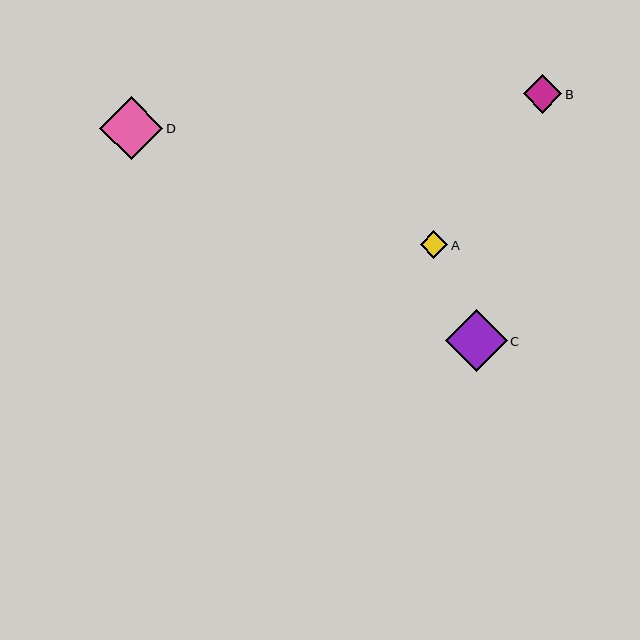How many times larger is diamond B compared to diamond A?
Diamond B is approximately 1.4 times the size of diamond A.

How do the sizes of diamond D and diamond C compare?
Diamond D and diamond C are approximately the same size.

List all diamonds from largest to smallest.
From largest to smallest: D, C, B, A.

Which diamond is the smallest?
Diamond A is the smallest with a size of approximately 28 pixels.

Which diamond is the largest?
Diamond D is the largest with a size of approximately 63 pixels.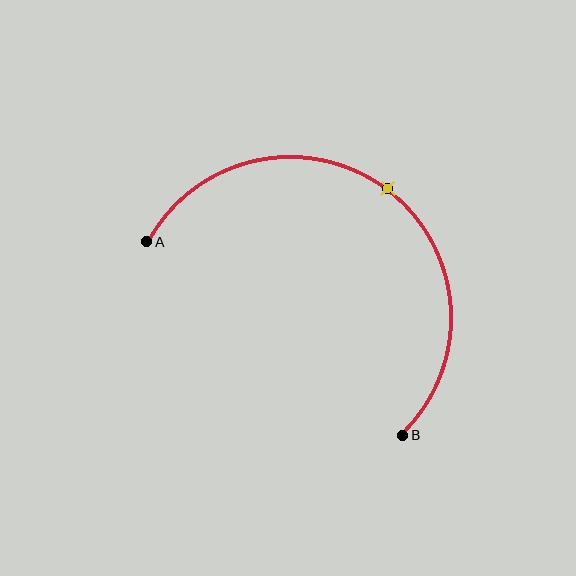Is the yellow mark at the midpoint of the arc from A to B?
Yes. The yellow mark lies on the arc at equal arc-length from both A and B — it is the arc midpoint.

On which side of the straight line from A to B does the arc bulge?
The arc bulges above and to the right of the straight line connecting A and B.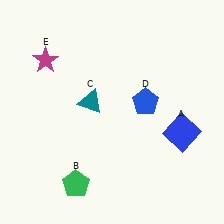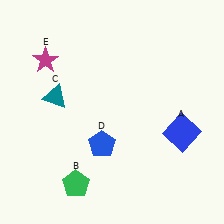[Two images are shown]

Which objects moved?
The objects that moved are: the teal triangle (C), the blue pentagon (D).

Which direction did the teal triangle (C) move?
The teal triangle (C) moved left.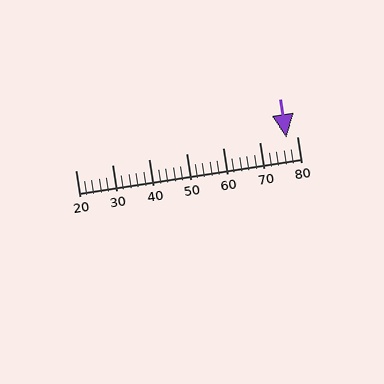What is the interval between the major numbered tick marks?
The major tick marks are spaced 10 units apart.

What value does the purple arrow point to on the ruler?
The purple arrow points to approximately 77.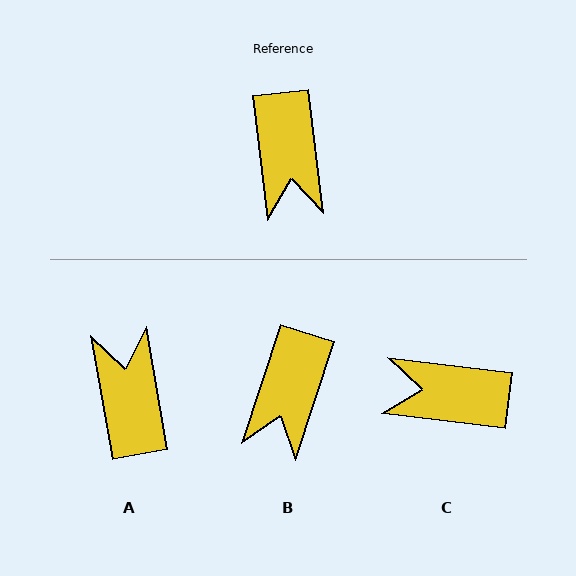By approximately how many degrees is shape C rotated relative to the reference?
Approximately 104 degrees clockwise.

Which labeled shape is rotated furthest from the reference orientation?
A, about 177 degrees away.